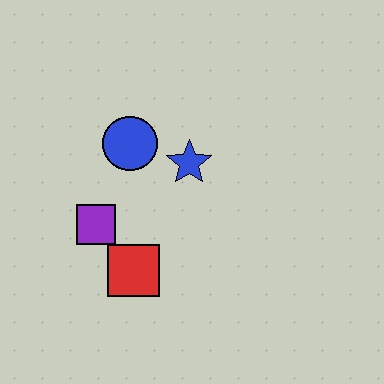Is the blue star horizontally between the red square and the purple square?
No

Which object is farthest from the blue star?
The red square is farthest from the blue star.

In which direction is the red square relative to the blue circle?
The red square is below the blue circle.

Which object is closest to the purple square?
The red square is closest to the purple square.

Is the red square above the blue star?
No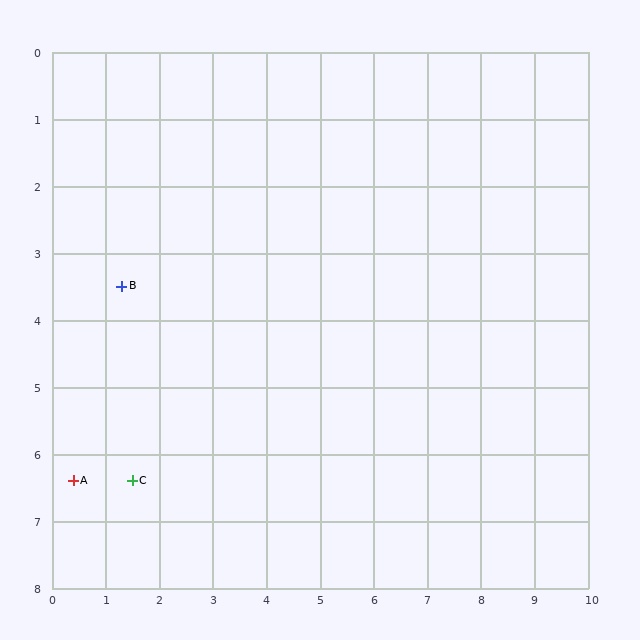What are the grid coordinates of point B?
Point B is at approximately (1.3, 3.5).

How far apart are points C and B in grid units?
Points C and B are about 2.9 grid units apart.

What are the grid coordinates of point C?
Point C is at approximately (1.5, 6.4).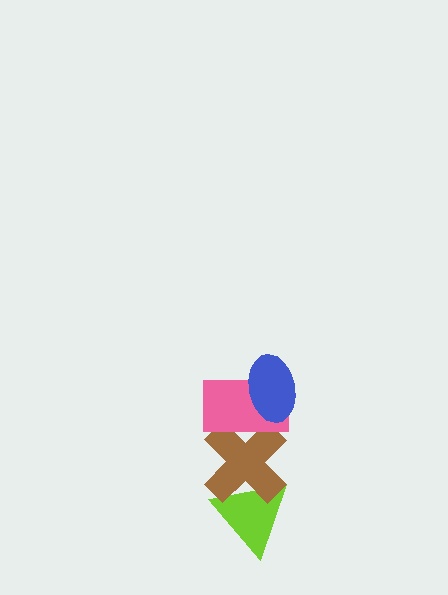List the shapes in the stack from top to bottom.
From top to bottom: the blue ellipse, the pink rectangle, the brown cross, the lime triangle.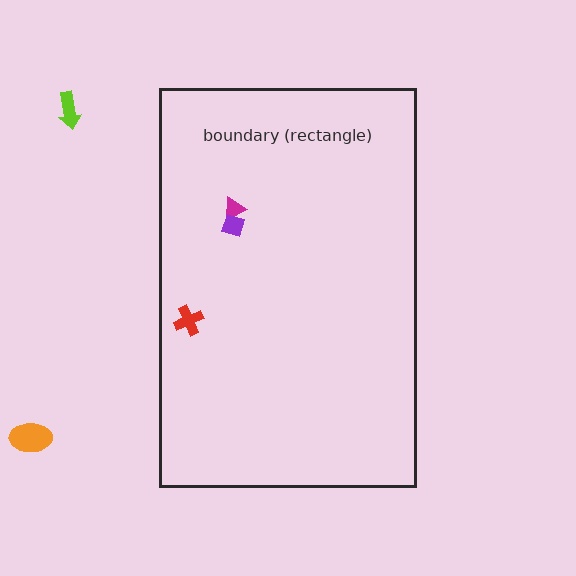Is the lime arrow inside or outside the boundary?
Outside.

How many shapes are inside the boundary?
3 inside, 2 outside.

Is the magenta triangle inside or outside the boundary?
Inside.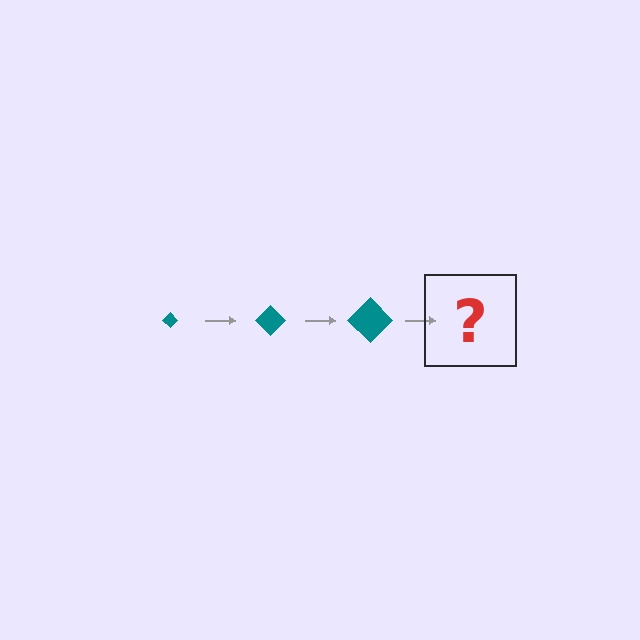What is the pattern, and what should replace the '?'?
The pattern is that the diamond gets progressively larger each step. The '?' should be a teal diamond, larger than the previous one.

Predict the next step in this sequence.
The next step is a teal diamond, larger than the previous one.